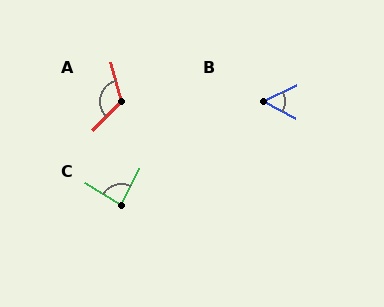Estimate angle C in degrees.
Approximately 85 degrees.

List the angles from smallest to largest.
B (53°), C (85°), A (119°).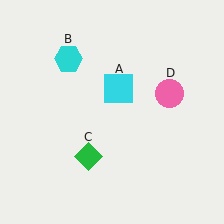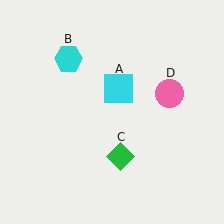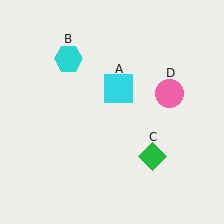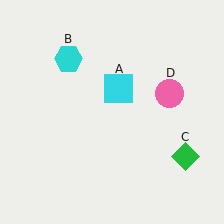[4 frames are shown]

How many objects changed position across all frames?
1 object changed position: green diamond (object C).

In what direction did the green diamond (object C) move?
The green diamond (object C) moved right.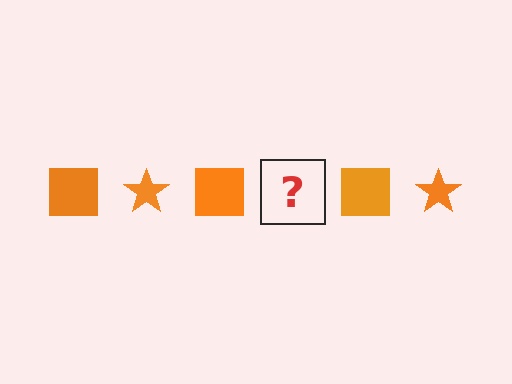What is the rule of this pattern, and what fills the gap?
The rule is that the pattern cycles through square, star shapes in orange. The gap should be filled with an orange star.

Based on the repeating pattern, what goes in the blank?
The blank should be an orange star.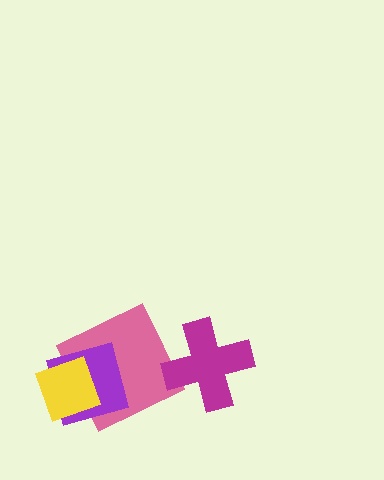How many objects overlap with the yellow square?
2 objects overlap with the yellow square.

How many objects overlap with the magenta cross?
0 objects overlap with the magenta cross.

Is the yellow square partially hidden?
No, no other shape covers it.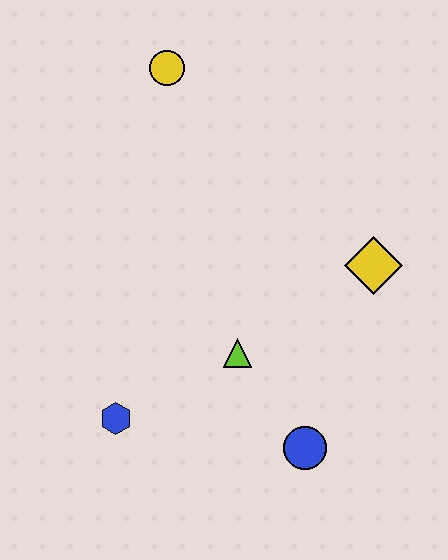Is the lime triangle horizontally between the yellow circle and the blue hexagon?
No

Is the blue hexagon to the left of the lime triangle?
Yes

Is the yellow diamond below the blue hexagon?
No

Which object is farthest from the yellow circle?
The blue circle is farthest from the yellow circle.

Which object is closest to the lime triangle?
The blue circle is closest to the lime triangle.